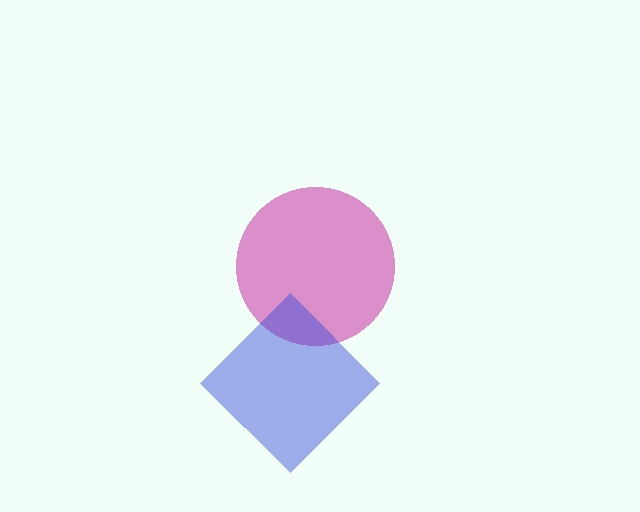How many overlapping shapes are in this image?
There are 2 overlapping shapes in the image.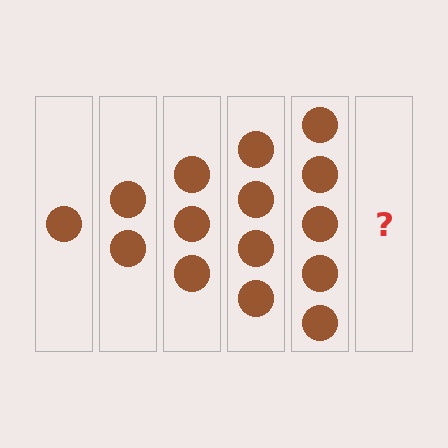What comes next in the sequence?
The next element should be 6 circles.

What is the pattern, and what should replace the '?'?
The pattern is that each step adds one more circle. The '?' should be 6 circles.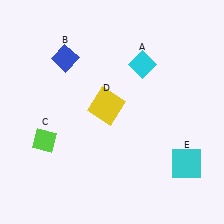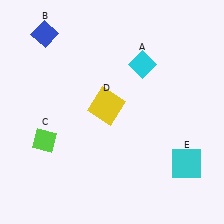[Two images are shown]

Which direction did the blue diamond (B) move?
The blue diamond (B) moved up.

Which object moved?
The blue diamond (B) moved up.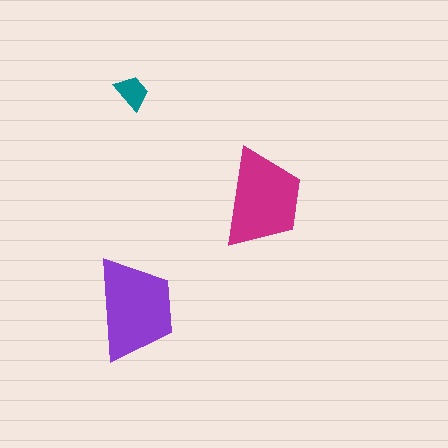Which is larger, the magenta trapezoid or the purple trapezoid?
The purple one.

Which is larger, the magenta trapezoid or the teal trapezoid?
The magenta one.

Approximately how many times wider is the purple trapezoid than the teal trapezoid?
About 3 times wider.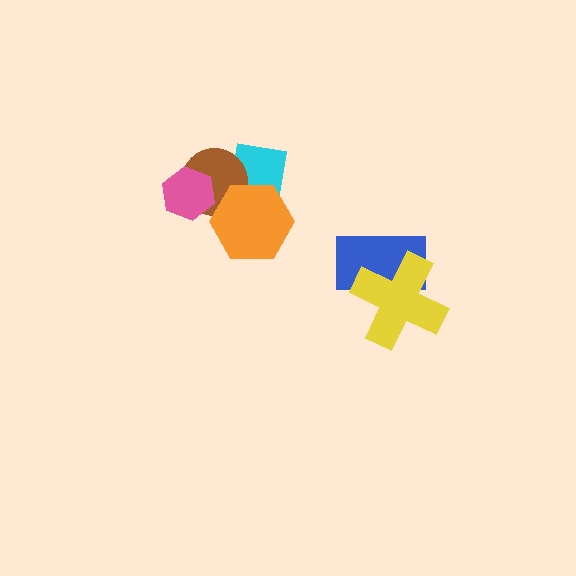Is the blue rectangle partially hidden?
Yes, it is partially covered by another shape.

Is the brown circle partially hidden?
Yes, it is partially covered by another shape.